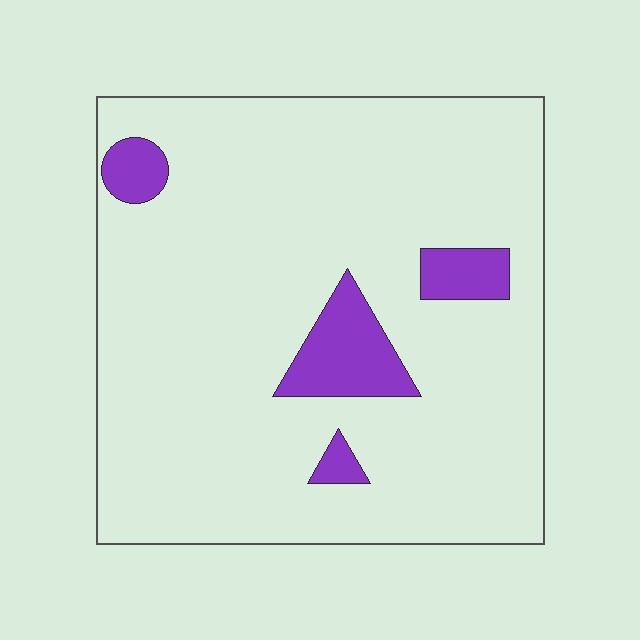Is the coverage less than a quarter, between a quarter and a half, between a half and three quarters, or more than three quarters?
Less than a quarter.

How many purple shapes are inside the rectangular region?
4.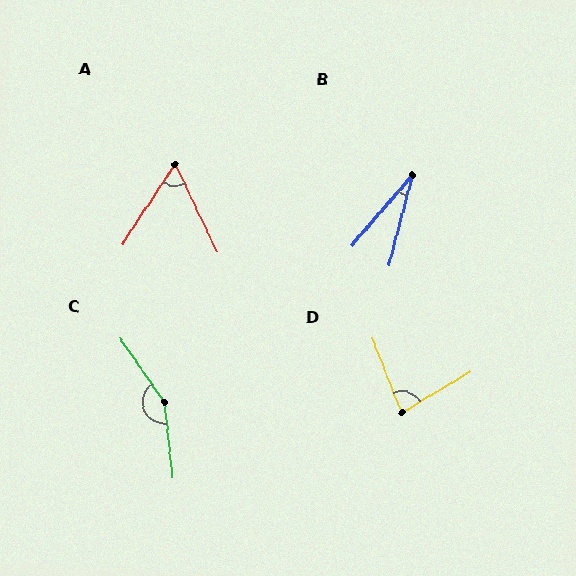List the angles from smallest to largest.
B (26°), A (59°), D (81°), C (151°).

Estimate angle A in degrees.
Approximately 59 degrees.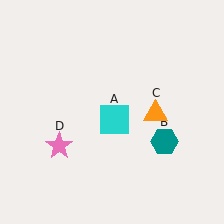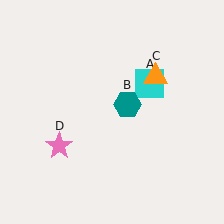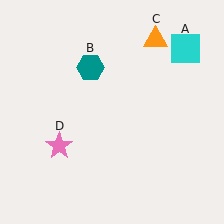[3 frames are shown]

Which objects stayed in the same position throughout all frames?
Pink star (object D) remained stationary.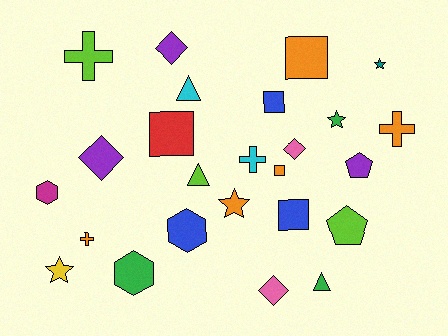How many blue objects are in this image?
There are 3 blue objects.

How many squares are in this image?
There are 5 squares.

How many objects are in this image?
There are 25 objects.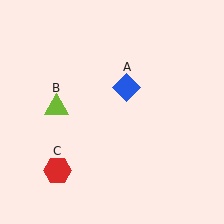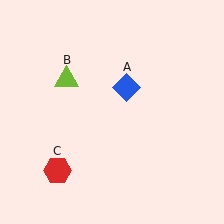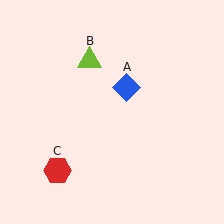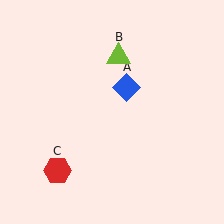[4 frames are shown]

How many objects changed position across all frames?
1 object changed position: lime triangle (object B).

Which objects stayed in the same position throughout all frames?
Blue diamond (object A) and red hexagon (object C) remained stationary.